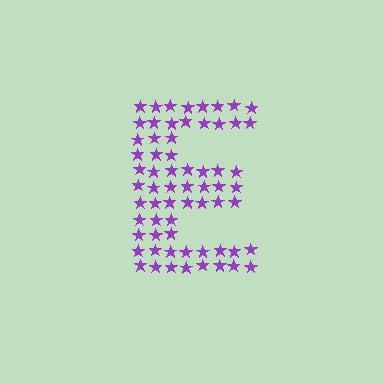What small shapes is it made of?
It is made of small stars.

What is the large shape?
The large shape is the letter E.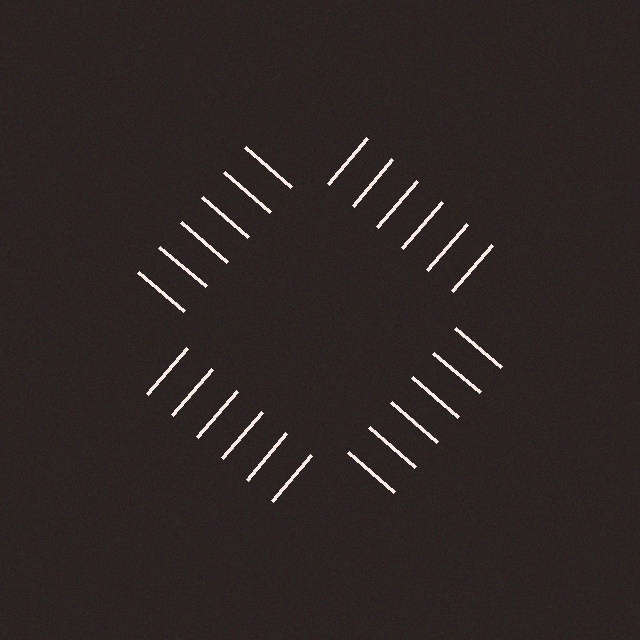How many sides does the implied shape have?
4 sides — the line-ends trace a square.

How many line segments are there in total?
24 — 6 along each of the 4 edges.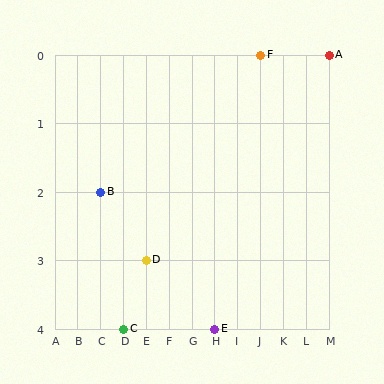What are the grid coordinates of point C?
Point C is at grid coordinates (D, 4).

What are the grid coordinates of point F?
Point F is at grid coordinates (J, 0).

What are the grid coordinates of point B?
Point B is at grid coordinates (C, 2).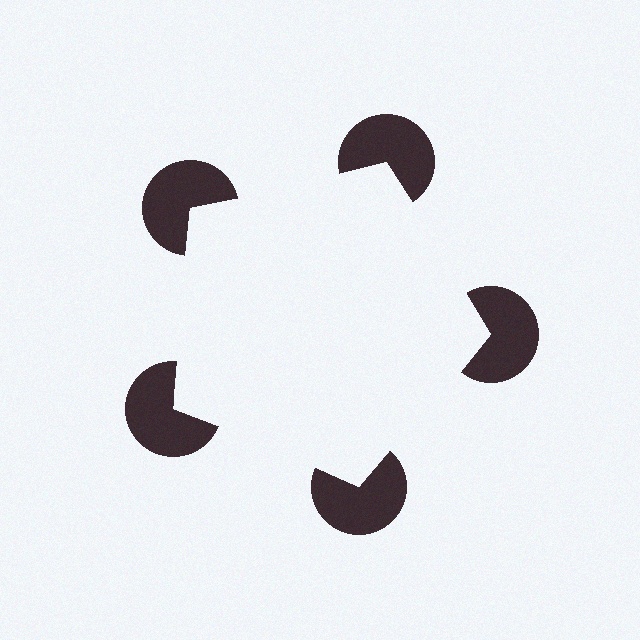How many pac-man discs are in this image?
There are 5 — one at each vertex of the illusory pentagon.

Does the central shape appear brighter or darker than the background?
It typically appears slightly brighter than the background, even though no actual brightness change is drawn.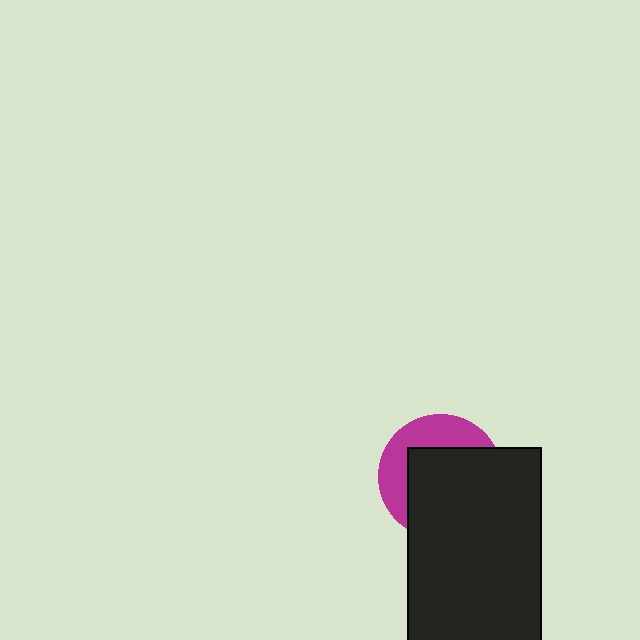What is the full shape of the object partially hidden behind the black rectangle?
The partially hidden object is a magenta circle.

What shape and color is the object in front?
The object in front is a black rectangle.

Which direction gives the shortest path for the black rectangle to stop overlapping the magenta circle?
Moving toward the lower-right gives the shortest separation.